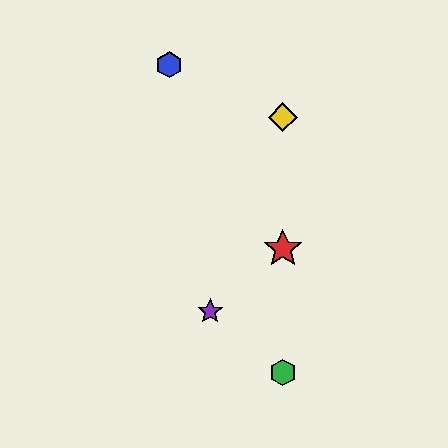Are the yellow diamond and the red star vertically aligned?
Yes, both are at x≈283.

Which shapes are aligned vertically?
The red star, the green hexagon, the yellow diamond are aligned vertically.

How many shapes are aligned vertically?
3 shapes (the red star, the green hexagon, the yellow diamond) are aligned vertically.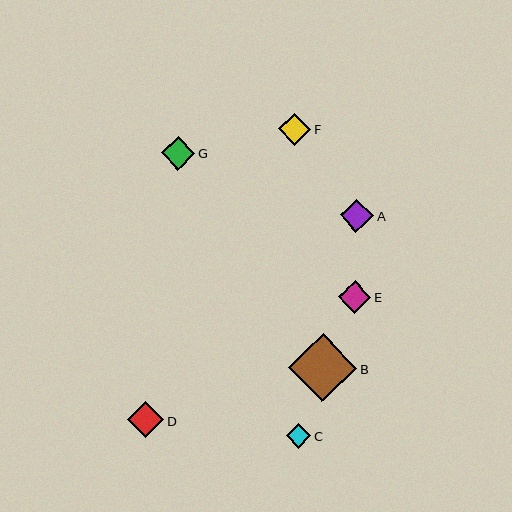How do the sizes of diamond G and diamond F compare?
Diamond G and diamond F are approximately the same size.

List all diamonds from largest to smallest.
From largest to smallest: B, D, G, A, E, F, C.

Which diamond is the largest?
Diamond B is the largest with a size of approximately 68 pixels.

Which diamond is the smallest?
Diamond C is the smallest with a size of approximately 25 pixels.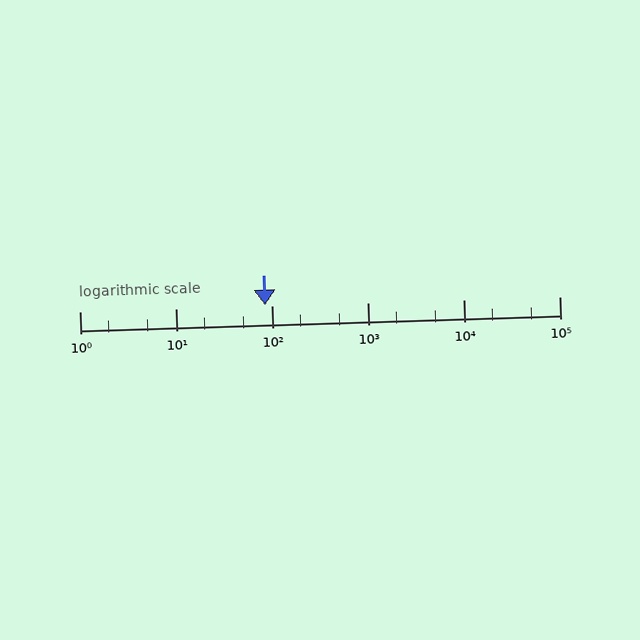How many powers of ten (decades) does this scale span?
The scale spans 5 decades, from 1 to 100000.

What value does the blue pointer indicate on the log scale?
The pointer indicates approximately 86.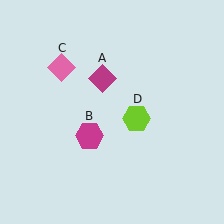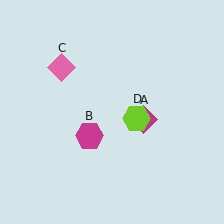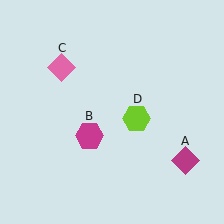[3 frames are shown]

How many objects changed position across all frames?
1 object changed position: magenta diamond (object A).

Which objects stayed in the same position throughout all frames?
Magenta hexagon (object B) and pink diamond (object C) and lime hexagon (object D) remained stationary.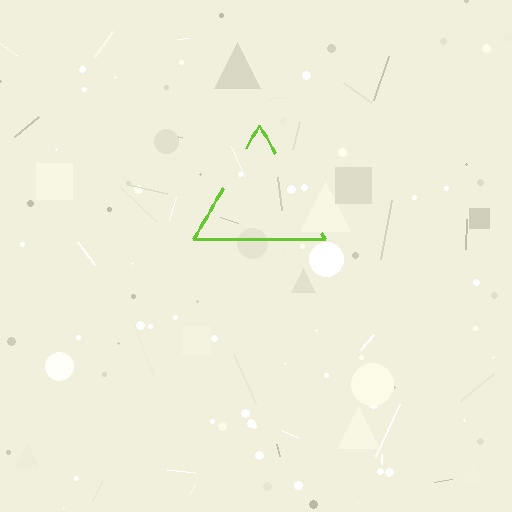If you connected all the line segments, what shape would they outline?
They would outline a triangle.